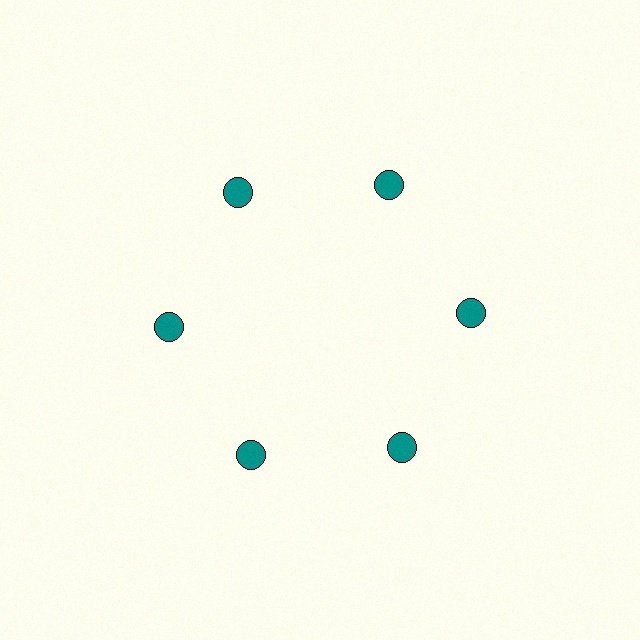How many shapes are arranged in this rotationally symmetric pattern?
There are 6 shapes, arranged in 6 groups of 1.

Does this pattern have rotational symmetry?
Yes, this pattern has 6-fold rotational symmetry. It looks the same after rotating 60 degrees around the center.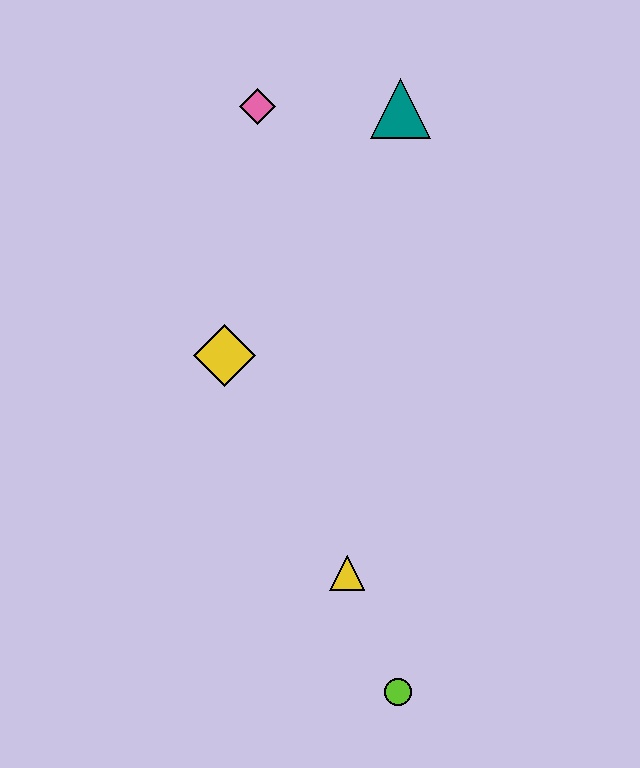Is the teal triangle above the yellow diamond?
Yes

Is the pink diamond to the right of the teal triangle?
No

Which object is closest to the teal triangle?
The pink diamond is closest to the teal triangle.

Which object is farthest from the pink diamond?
The lime circle is farthest from the pink diamond.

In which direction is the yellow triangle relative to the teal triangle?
The yellow triangle is below the teal triangle.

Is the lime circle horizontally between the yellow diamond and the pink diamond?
No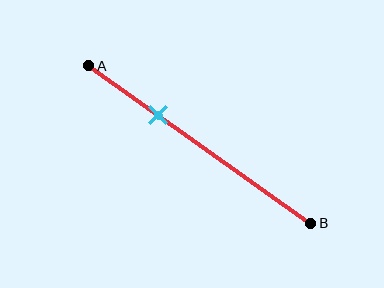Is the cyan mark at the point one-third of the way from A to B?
Yes, the mark is approximately at the one-third point.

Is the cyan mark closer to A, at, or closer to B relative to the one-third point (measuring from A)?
The cyan mark is approximately at the one-third point of segment AB.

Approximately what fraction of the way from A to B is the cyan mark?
The cyan mark is approximately 30% of the way from A to B.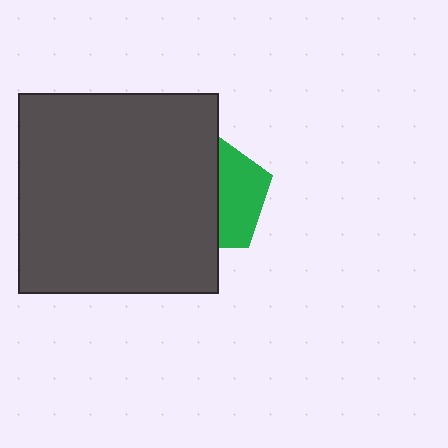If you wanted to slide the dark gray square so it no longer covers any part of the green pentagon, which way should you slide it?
Slide it left — that is the most direct way to separate the two shapes.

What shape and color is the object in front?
The object in front is a dark gray square.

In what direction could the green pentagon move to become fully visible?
The green pentagon could move right. That would shift it out from behind the dark gray square entirely.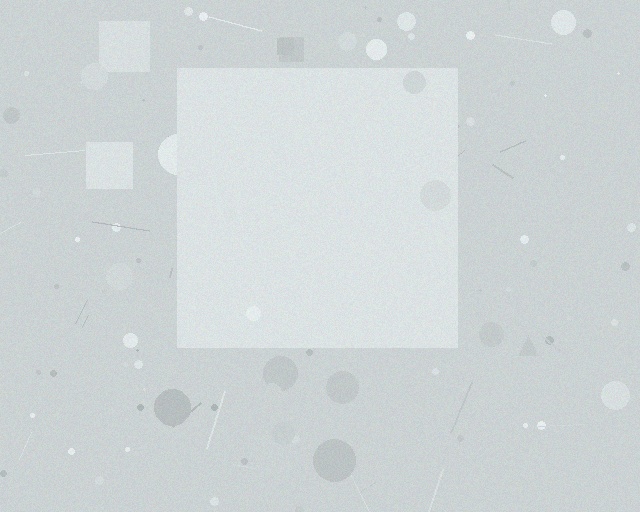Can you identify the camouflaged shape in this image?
The camouflaged shape is a square.